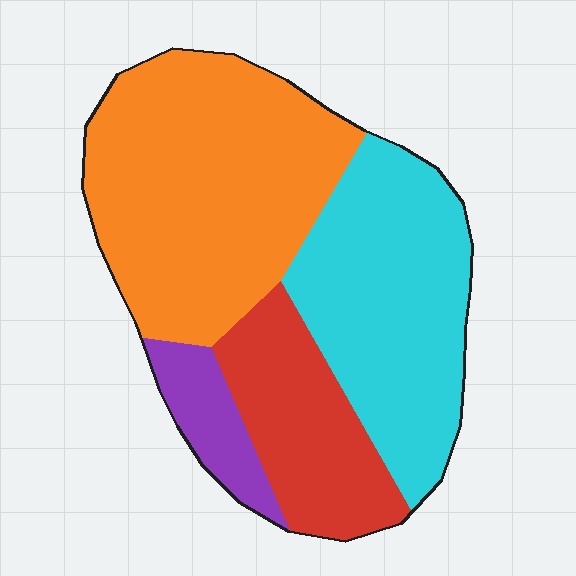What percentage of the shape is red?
Red covers roughly 20% of the shape.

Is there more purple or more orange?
Orange.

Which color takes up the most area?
Orange, at roughly 40%.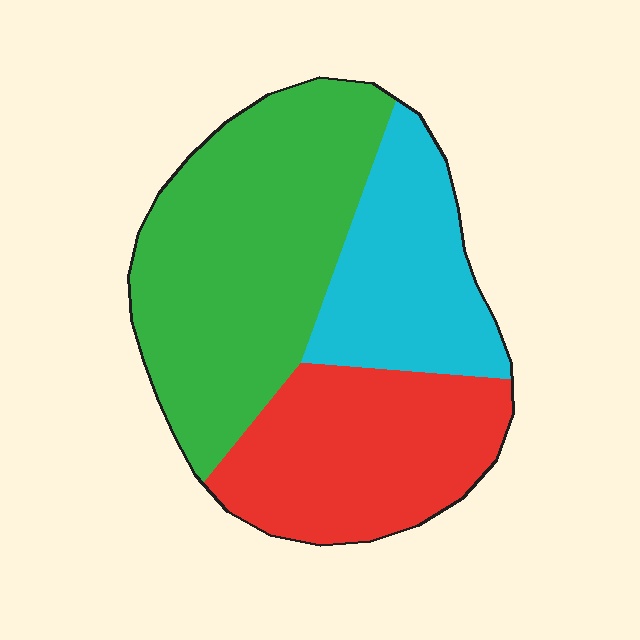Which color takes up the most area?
Green, at roughly 45%.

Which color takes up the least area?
Cyan, at roughly 25%.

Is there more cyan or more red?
Red.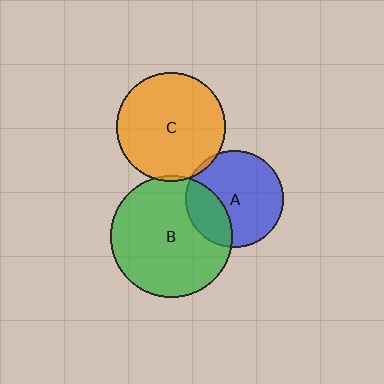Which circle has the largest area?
Circle B (green).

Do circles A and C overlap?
Yes.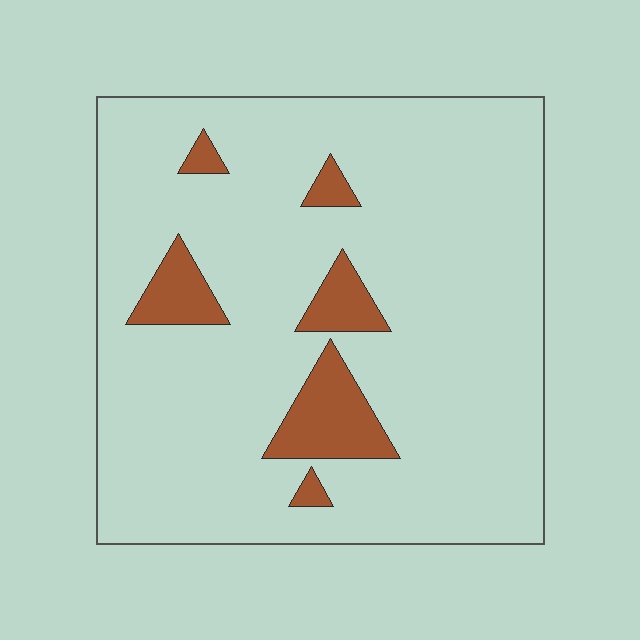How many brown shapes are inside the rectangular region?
6.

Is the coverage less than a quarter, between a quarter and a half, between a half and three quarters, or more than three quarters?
Less than a quarter.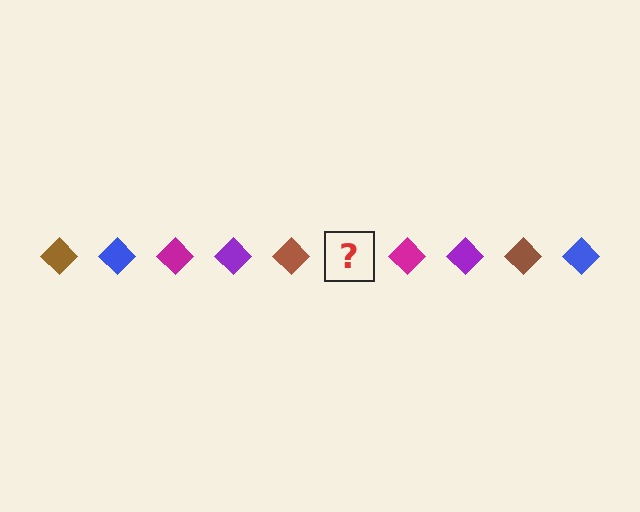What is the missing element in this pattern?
The missing element is a blue diamond.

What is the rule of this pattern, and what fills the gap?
The rule is that the pattern cycles through brown, blue, magenta, purple diamonds. The gap should be filled with a blue diamond.